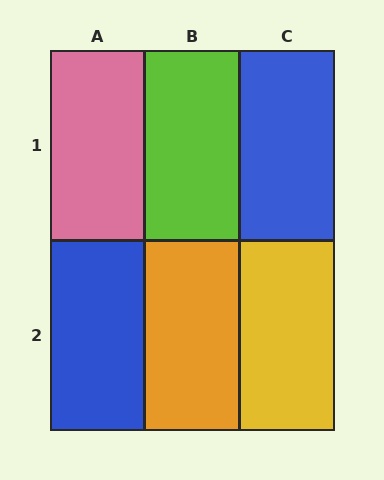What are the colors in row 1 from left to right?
Pink, lime, blue.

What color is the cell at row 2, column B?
Orange.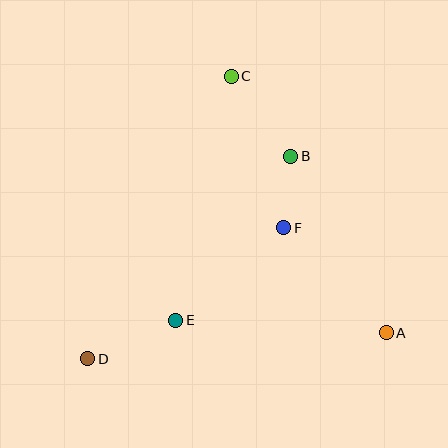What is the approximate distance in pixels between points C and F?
The distance between C and F is approximately 160 pixels.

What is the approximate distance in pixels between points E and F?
The distance between E and F is approximately 142 pixels.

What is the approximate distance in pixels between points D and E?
The distance between D and E is approximately 96 pixels.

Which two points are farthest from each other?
Points C and D are farthest from each other.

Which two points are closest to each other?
Points B and F are closest to each other.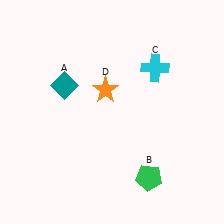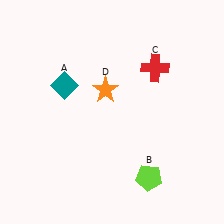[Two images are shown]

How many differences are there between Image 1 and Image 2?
There are 2 differences between the two images.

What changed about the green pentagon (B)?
In Image 1, B is green. In Image 2, it changed to lime.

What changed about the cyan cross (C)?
In Image 1, C is cyan. In Image 2, it changed to red.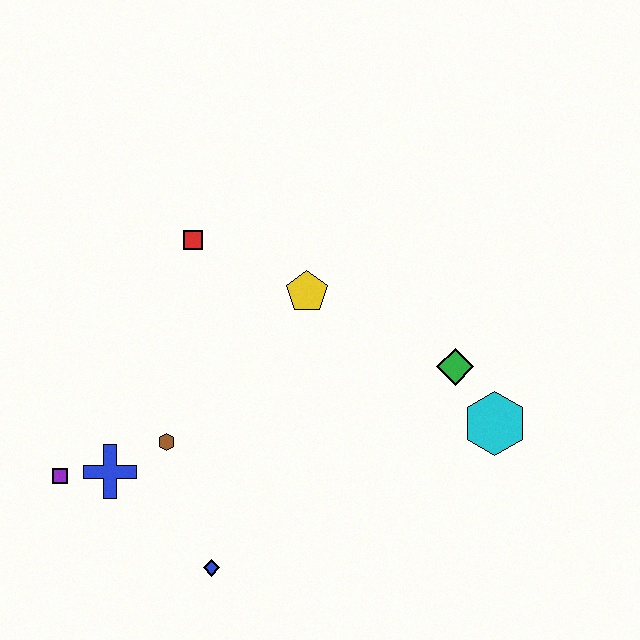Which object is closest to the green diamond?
The cyan hexagon is closest to the green diamond.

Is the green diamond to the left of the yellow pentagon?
No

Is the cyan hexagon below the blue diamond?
No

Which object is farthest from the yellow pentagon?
The purple square is farthest from the yellow pentagon.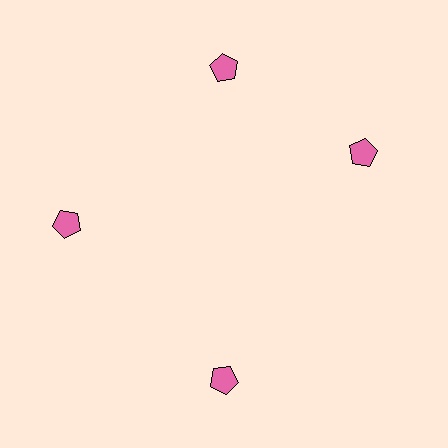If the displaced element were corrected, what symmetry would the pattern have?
It would have 4-fold rotational symmetry — the pattern would map onto itself every 90 degrees.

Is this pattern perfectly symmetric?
No. The 4 pink pentagons are arranged in a ring, but one element near the 3 o'clock position is rotated out of alignment along the ring, breaking the 4-fold rotational symmetry.